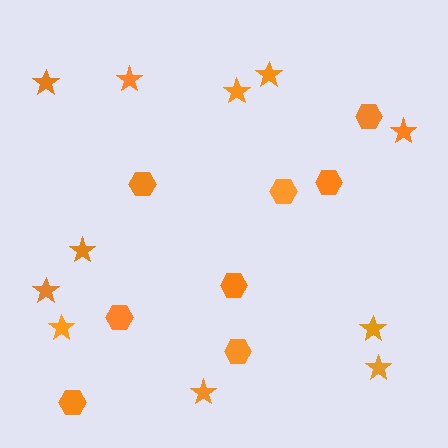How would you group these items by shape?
There are 2 groups: one group of hexagons (8) and one group of stars (11).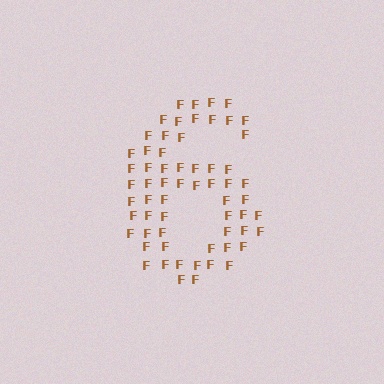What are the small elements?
The small elements are letter F's.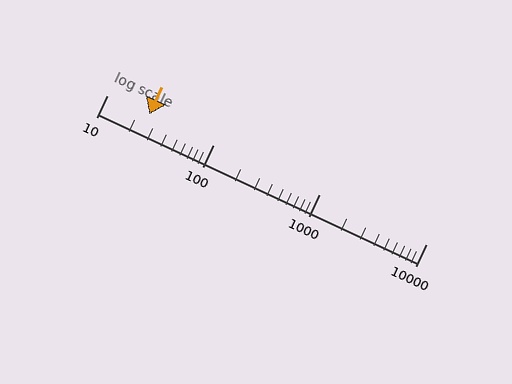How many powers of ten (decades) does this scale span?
The scale spans 3 decades, from 10 to 10000.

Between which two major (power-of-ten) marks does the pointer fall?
The pointer is between 10 and 100.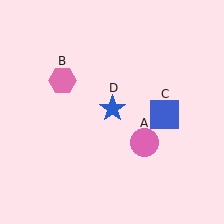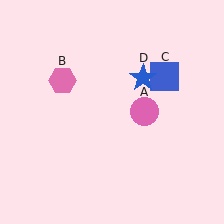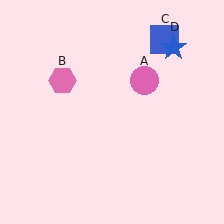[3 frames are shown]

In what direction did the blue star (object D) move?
The blue star (object D) moved up and to the right.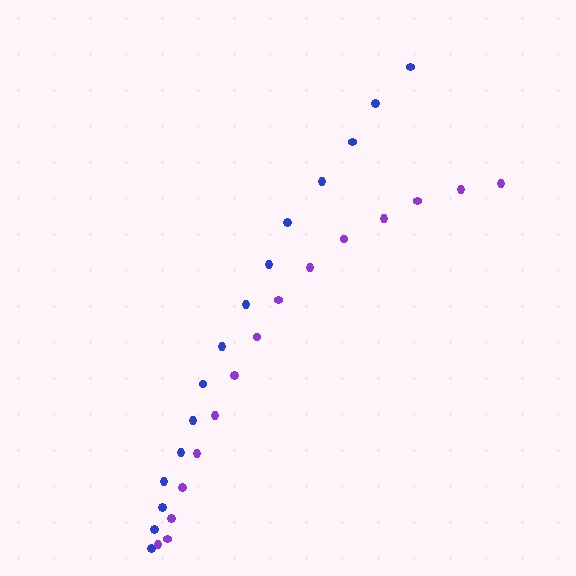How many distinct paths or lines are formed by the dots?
There are 2 distinct paths.